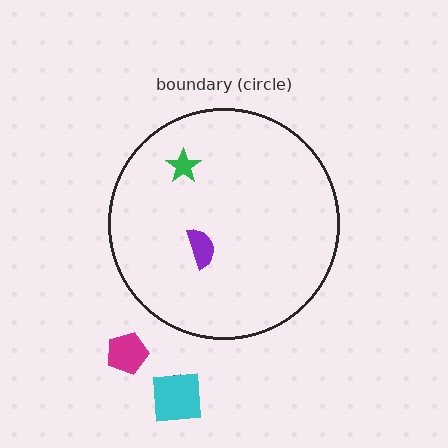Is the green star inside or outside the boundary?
Inside.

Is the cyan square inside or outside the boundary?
Outside.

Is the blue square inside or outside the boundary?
Outside.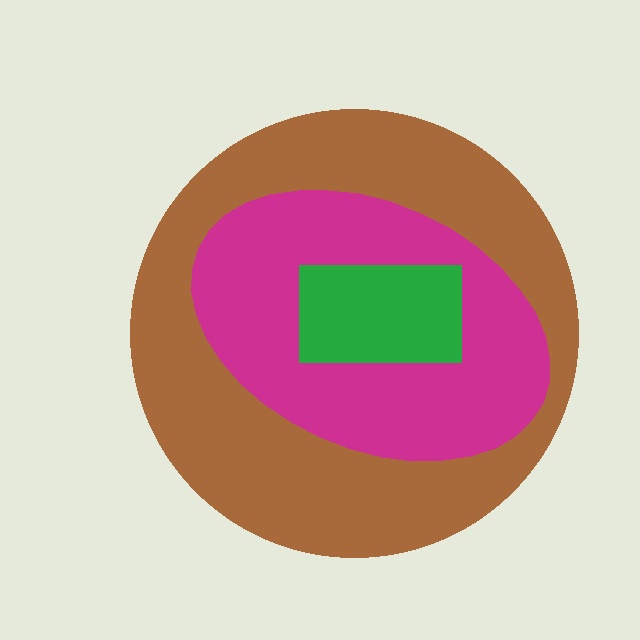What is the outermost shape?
The brown circle.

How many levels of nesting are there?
3.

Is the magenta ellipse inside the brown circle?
Yes.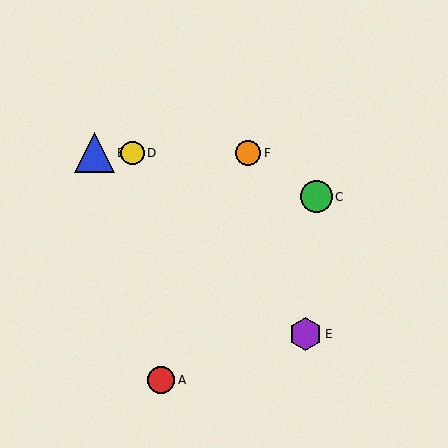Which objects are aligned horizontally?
Objects B, D, F are aligned horizontally.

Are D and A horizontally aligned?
No, D is at y≈153 and A is at y≈380.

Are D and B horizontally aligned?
Yes, both are at y≈153.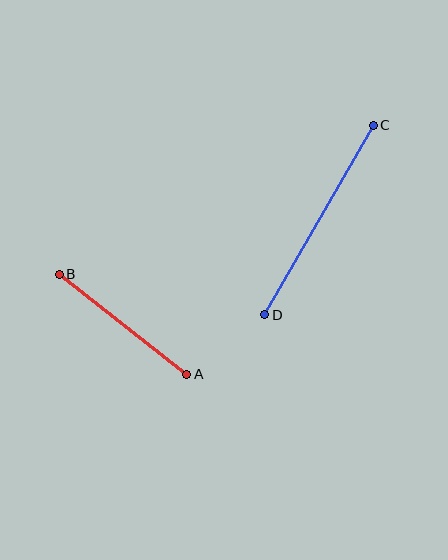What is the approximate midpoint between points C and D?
The midpoint is at approximately (319, 220) pixels.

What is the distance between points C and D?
The distance is approximately 218 pixels.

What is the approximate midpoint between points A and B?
The midpoint is at approximately (123, 324) pixels.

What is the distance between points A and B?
The distance is approximately 162 pixels.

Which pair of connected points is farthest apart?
Points C and D are farthest apart.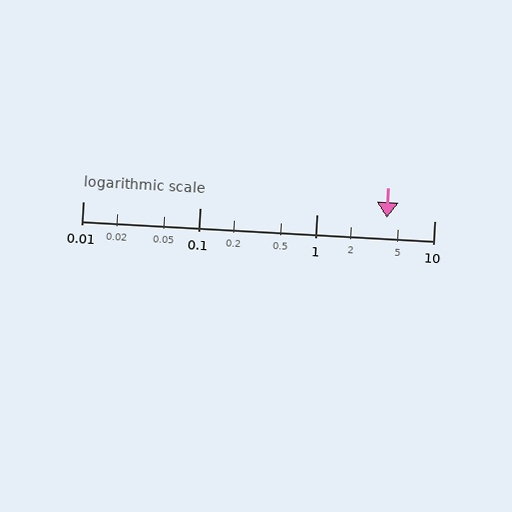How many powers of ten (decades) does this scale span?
The scale spans 3 decades, from 0.01 to 10.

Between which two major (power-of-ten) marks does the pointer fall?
The pointer is between 1 and 10.